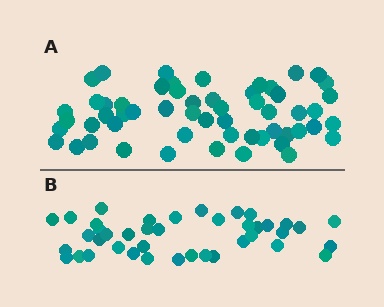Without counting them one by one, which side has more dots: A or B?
Region A (the top region) has more dots.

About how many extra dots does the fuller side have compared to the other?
Region A has approximately 15 more dots than region B.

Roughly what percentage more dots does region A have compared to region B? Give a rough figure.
About 35% more.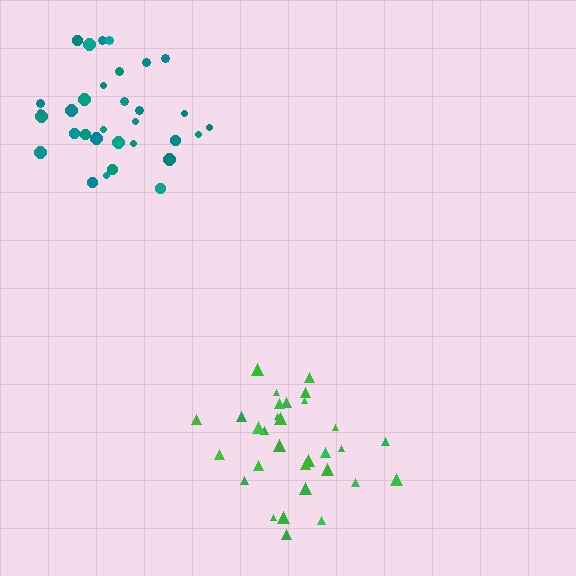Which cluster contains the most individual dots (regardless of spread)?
Teal (33).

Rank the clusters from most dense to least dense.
green, teal.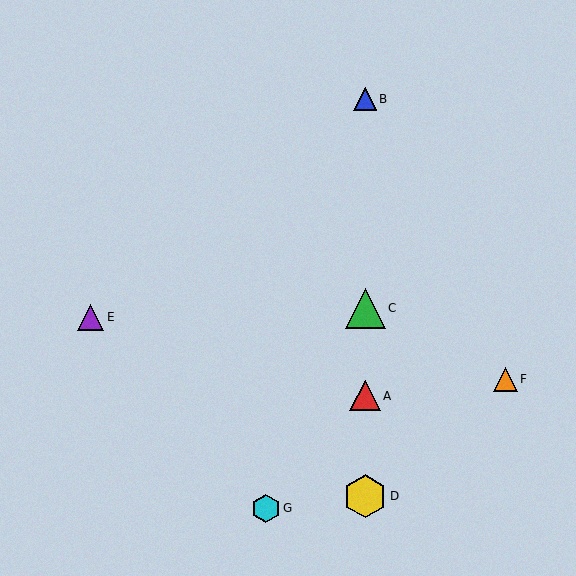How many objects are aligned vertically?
4 objects (A, B, C, D) are aligned vertically.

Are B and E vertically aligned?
No, B is at x≈365 and E is at x≈91.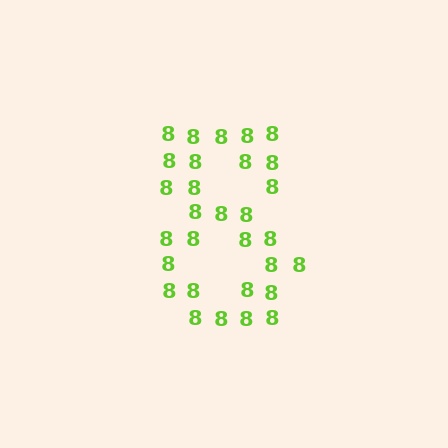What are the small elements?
The small elements are digit 8's.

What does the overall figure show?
The overall figure shows the digit 8.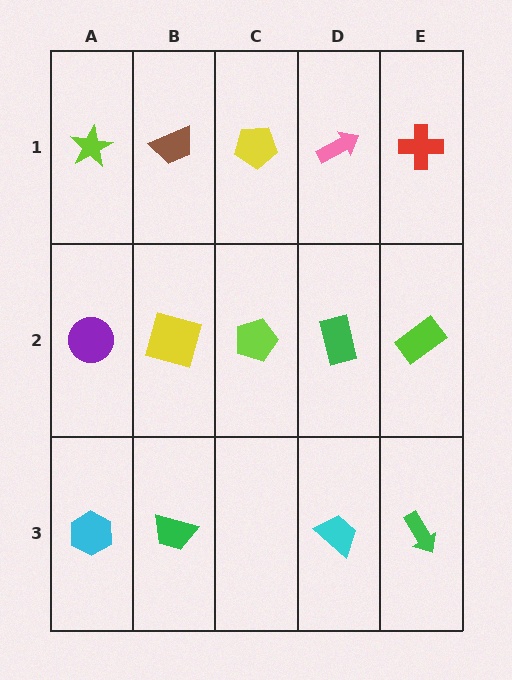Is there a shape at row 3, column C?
No, that cell is empty.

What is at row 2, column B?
A yellow square.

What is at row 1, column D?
A pink arrow.